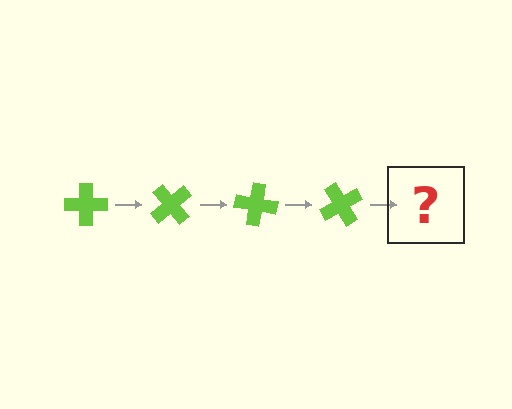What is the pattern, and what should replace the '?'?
The pattern is that the cross rotates 50 degrees each step. The '?' should be a lime cross rotated 200 degrees.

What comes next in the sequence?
The next element should be a lime cross rotated 200 degrees.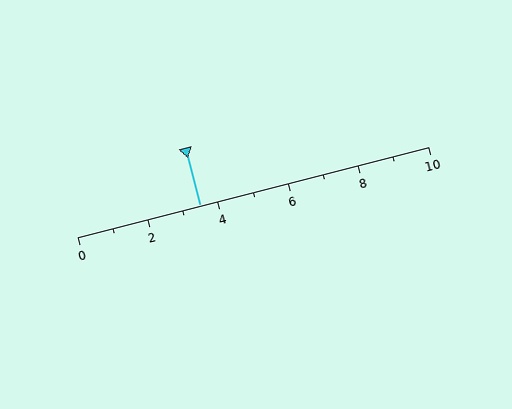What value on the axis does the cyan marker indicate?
The marker indicates approximately 3.5.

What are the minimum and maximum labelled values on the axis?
The axis runs from 0 to 10.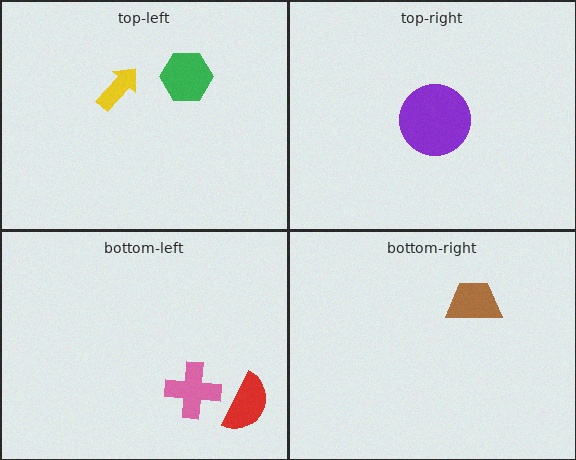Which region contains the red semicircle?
The bottom-left region.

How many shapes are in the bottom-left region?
2.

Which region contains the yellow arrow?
The top-left region.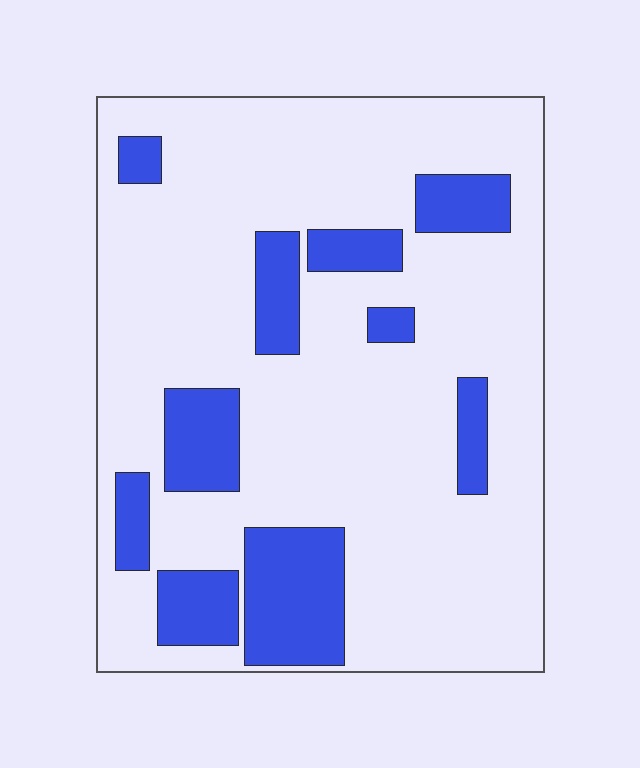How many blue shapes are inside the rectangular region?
10.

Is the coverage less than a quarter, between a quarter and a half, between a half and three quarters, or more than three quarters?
Less than a quarter.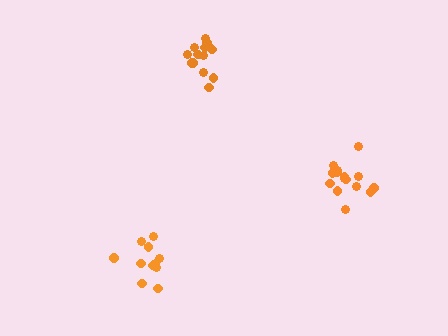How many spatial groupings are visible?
There are 3 spatial groupings.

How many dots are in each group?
Group 1: 15 dots, Group 2: 11 dots, Group 3: 14 dots (40 total).